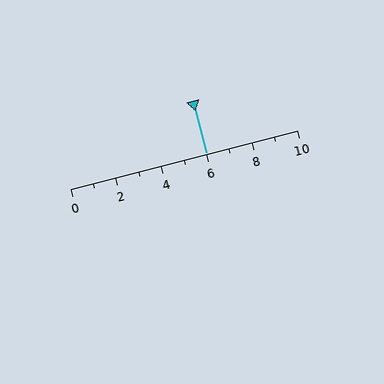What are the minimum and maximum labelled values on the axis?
The axis runs from 0 to 10.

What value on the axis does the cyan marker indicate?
The marker indicates approximately 6.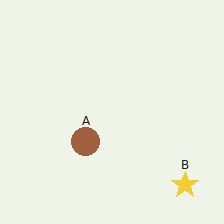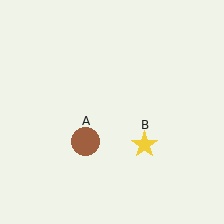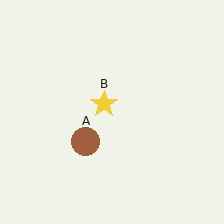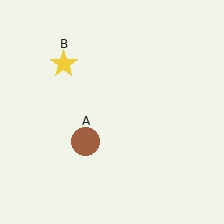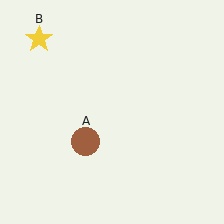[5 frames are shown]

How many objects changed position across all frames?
1 object changed position: yellow star (object B).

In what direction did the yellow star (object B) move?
The yellow star (object B) moved up and to the left.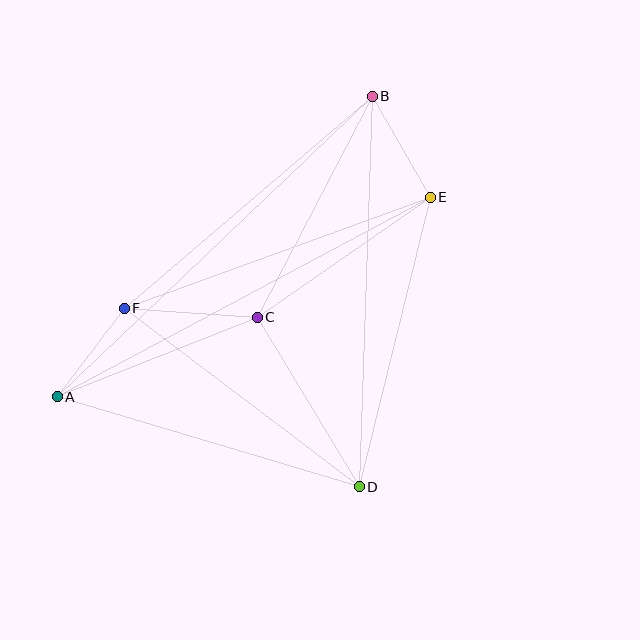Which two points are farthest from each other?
Points A and B are farthest from each other.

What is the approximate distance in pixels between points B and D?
The distance between B and D is approximately 391 pixels.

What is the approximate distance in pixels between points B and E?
The distance between B and E is approximately 116 pixels.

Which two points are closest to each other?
Points A and F are closest to each other.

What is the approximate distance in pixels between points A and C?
The distance between A and C is approximately 215 pixels.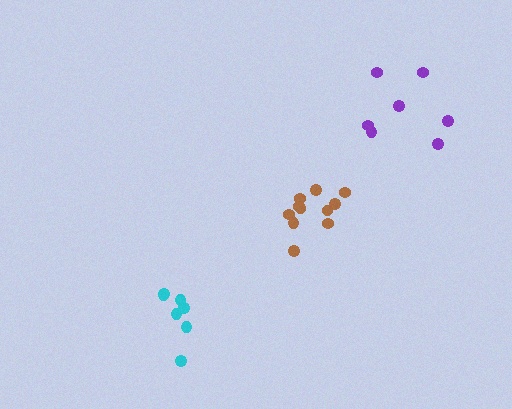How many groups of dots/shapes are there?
There are 3 groups.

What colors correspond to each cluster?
The clusters are colored: brown, cyan, purple.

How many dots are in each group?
Group 1: 11 dots, Group 2: 7 dots, Group 3: 7 dots (25 total).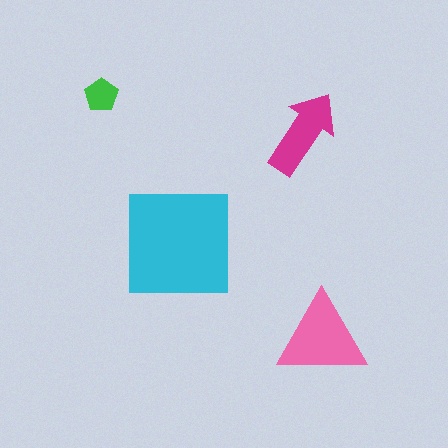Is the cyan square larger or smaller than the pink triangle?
Larger.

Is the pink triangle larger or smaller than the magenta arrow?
Larger.